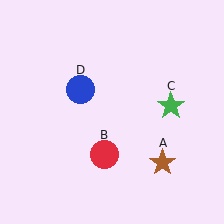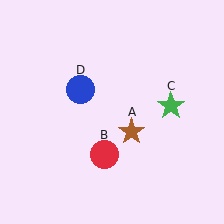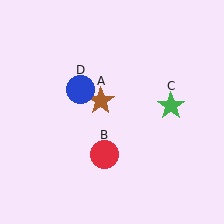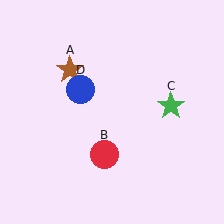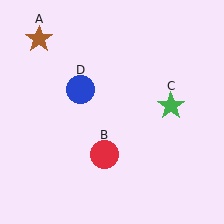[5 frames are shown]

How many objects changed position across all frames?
1 object changed position: brown star (object A).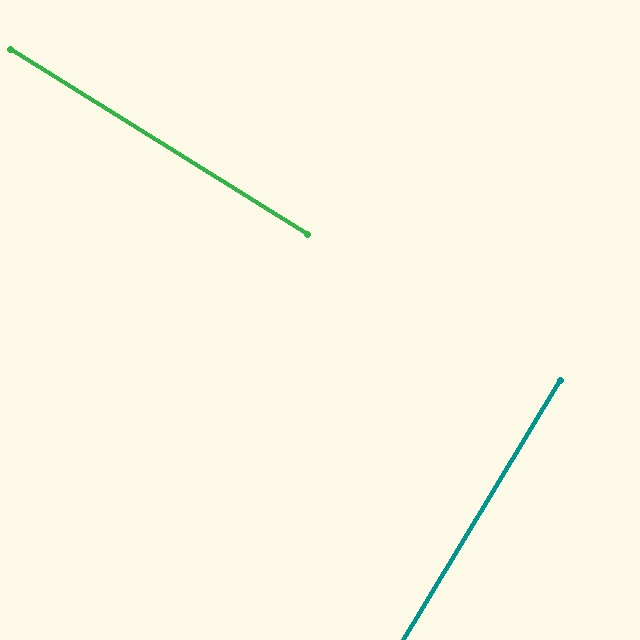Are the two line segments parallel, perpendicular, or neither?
Perpendicular — they meet at approximately 89°.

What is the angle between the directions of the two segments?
Approximately 89 degrees.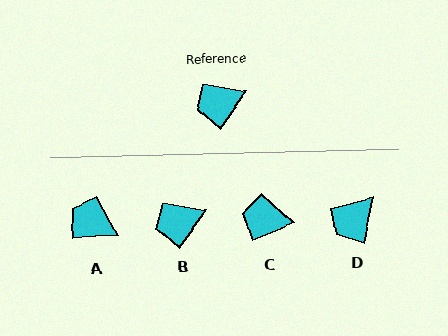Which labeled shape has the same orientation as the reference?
B.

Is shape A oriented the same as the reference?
No, it is off by about 52 degrees.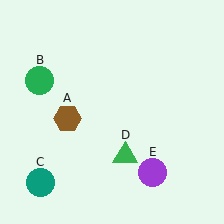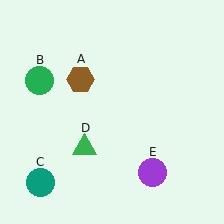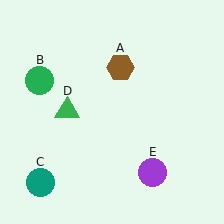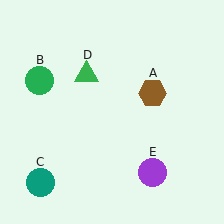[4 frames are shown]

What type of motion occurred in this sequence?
The brown hexagon (object A), green triangle (object D) rotated clockwise around the center of the scene.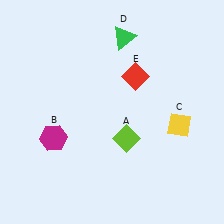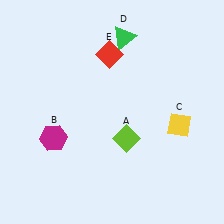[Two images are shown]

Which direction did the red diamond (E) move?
The red diamond (E) moved left.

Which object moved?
The red diamond (E) moved left.